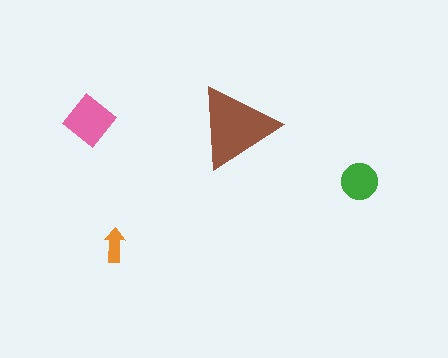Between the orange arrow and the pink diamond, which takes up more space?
The pink diamond.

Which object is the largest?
The brown triangle.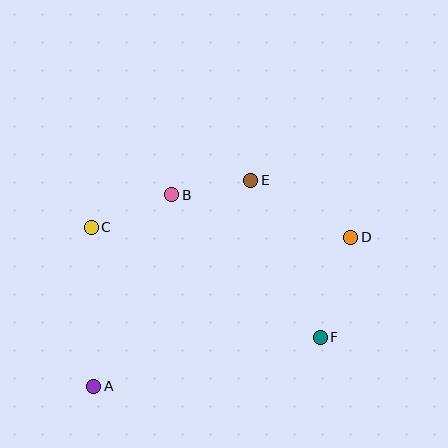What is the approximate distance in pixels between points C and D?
The distance between C and D is approximately 260 pixels.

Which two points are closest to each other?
Points B and E are closest to each other.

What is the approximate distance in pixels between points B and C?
The distance between B and C is approximately 87 pixels.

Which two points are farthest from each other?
Points A and D are farthest from each other.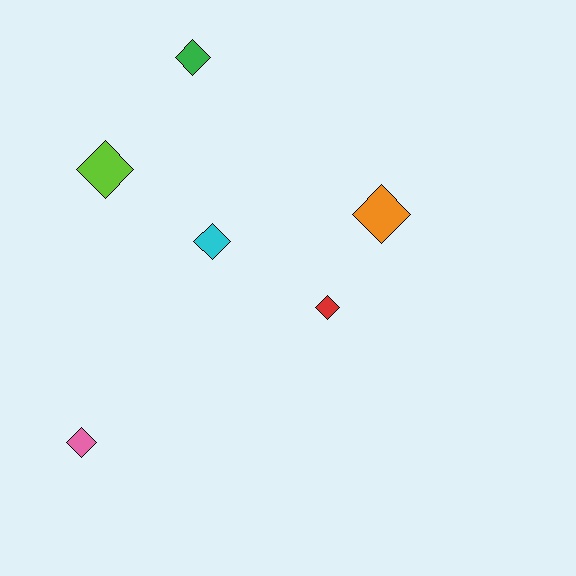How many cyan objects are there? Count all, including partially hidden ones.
There is 1 cyan object.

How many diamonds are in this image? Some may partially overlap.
There are 6 diamonds.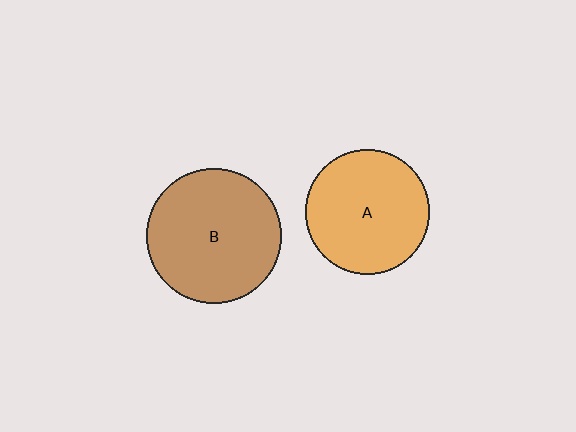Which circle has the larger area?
Circle B (brown).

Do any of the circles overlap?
No, none of the circles overlap.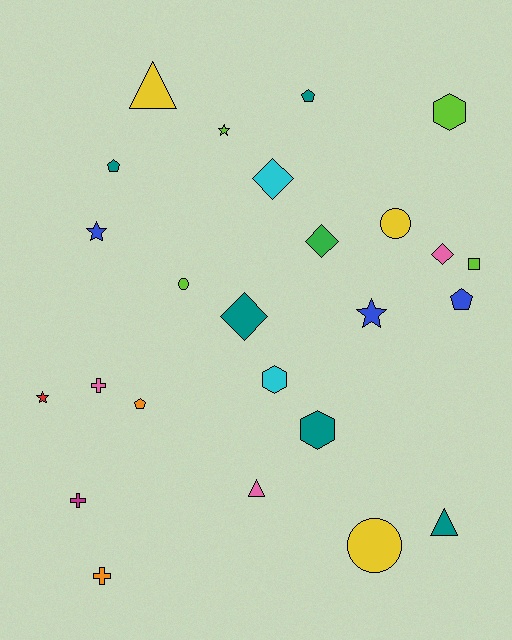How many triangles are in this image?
There are 3 triangles.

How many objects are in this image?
There are 25 objects.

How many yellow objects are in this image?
There are 3 yellow objects.